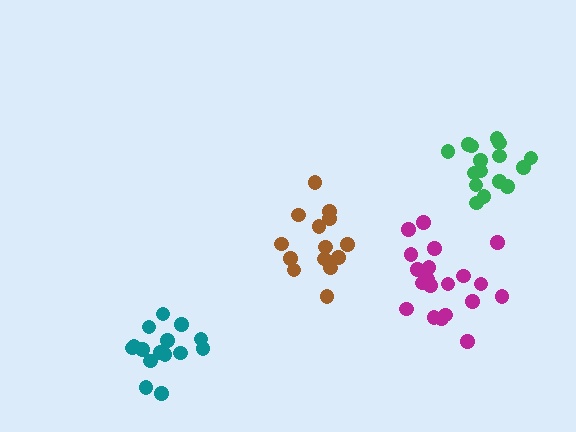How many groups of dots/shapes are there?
There are 4 groups.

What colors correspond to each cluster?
The clusters are colored: magenta, brown, green, teal.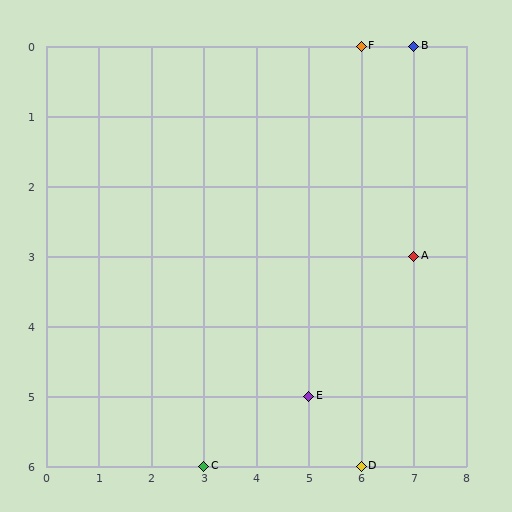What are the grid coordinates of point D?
Point D is at grid coordinates (6, 6).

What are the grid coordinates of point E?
Point E is at grid coordinates (5, 5).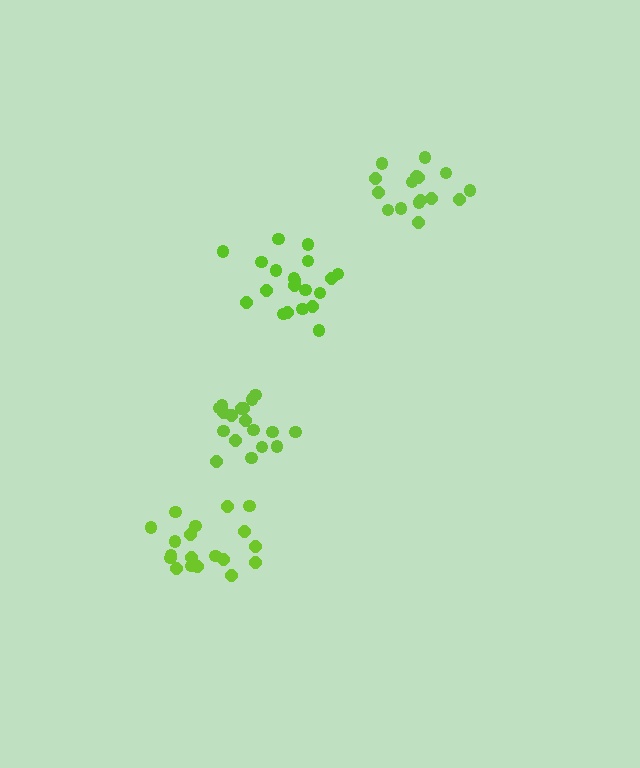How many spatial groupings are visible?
There are 4 spatial groupings.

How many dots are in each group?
Group 1: 20 dots, Group 2: 18 dots, Group 3: 16 dots, Group 4: 19 dots (73 total).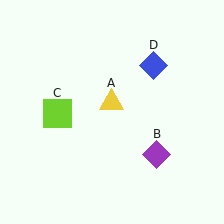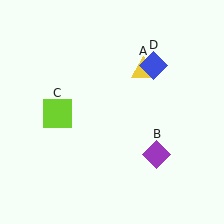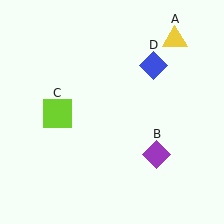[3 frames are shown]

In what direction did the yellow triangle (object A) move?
The yellow triangle (object A) moved up and to the right.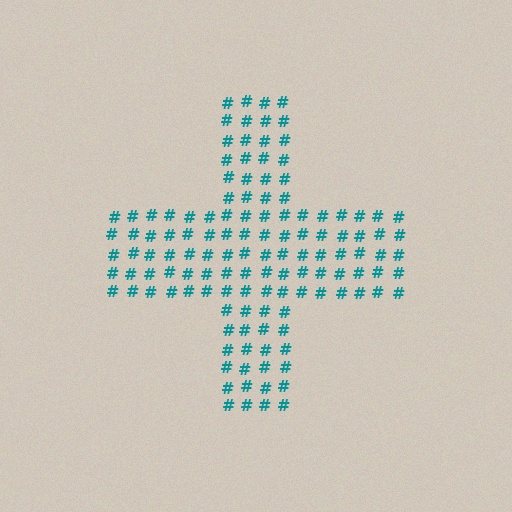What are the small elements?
The small elements are hash symbols.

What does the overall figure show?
The overall figure shows a cross.